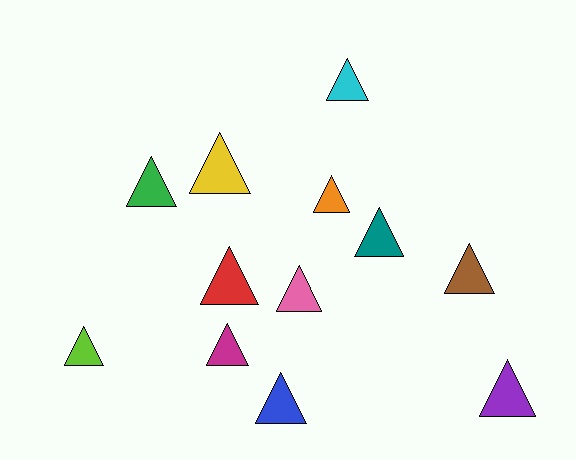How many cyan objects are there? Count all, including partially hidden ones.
There is 1 cyan object.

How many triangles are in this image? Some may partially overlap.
There are 12 triangles.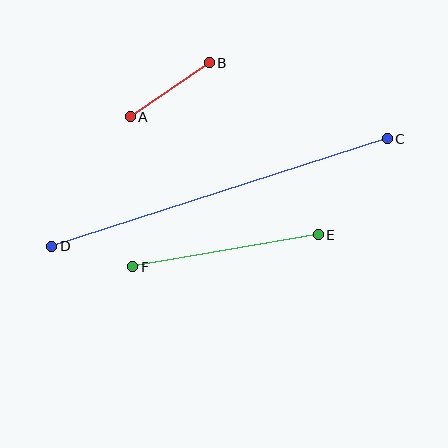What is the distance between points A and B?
The distance is approximately 96 pixels.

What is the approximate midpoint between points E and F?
The midpoint is at approximately (225, 251) pixels.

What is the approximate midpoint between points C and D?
The midpoint is at approximately (219, 192) pixels.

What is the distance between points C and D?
The distance is approximately 352 pixels.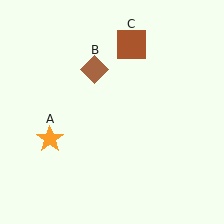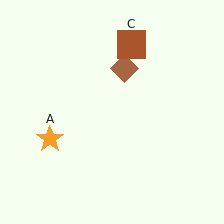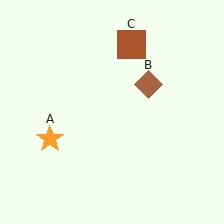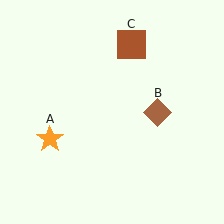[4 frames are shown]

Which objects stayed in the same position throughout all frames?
Orange star (object A) and brown square (object C) remained stationary.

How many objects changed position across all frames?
1 object changed position: brown diamond (object B).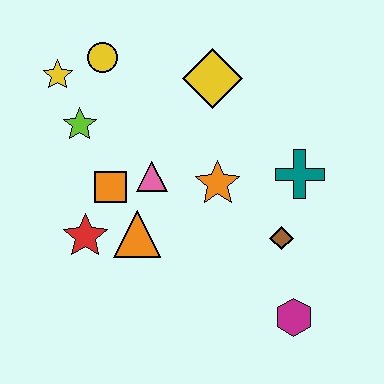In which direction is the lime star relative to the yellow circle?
The lime star is below the yellow circle.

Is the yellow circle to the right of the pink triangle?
No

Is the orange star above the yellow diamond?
No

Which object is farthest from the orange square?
The magenta hexagon is farthest from the orange square.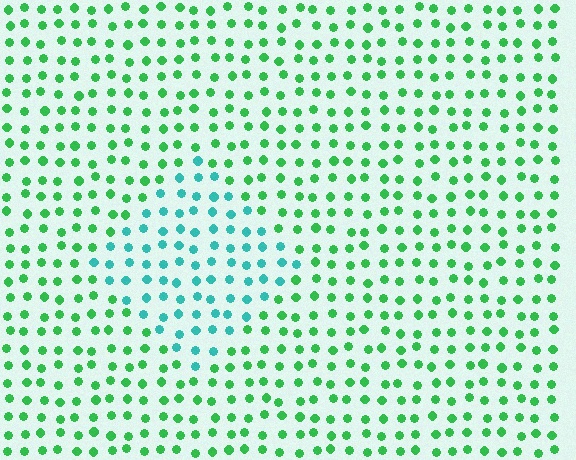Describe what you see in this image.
The image is filled with small green elements in a uniform arrangement. A diamond-shaped region is visible where the elements are tinted to a slightly different hue, forming a subtle color boundary.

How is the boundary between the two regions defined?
The boundary is defined purely by a slight shift in hue (about 44 degrees). Spacing, size, and orientation are identical on both sides.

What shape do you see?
I see a diamond.